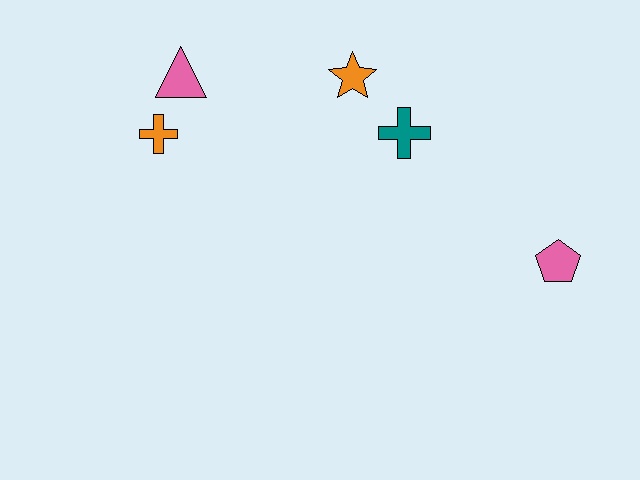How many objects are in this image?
There are 5 objects.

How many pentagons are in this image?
There is 1 pentagon.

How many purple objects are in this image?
There are no purple objects.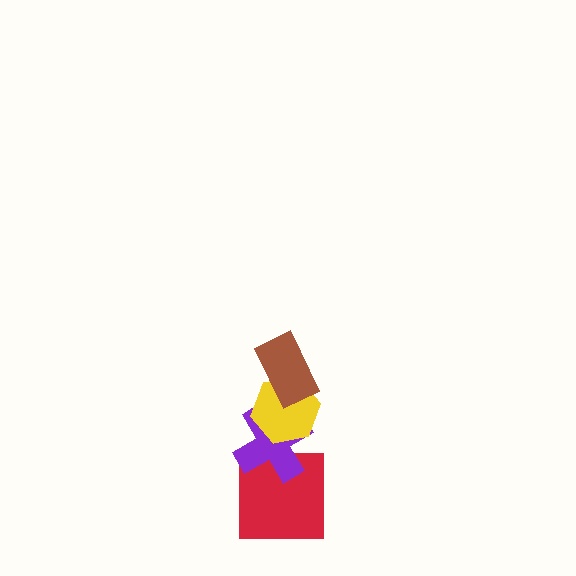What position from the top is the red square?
The red square is 4th from the top.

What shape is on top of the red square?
The purple cross is on top of the red square.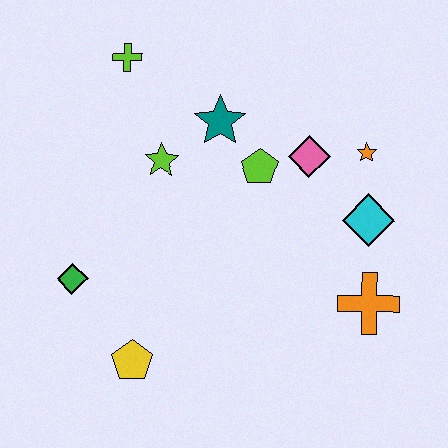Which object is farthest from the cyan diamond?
The green diamond is farthest from the cyan diamond.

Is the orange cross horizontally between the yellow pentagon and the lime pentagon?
No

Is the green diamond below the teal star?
Yes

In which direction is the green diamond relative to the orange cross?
The green diamond is to the left of the orange cross.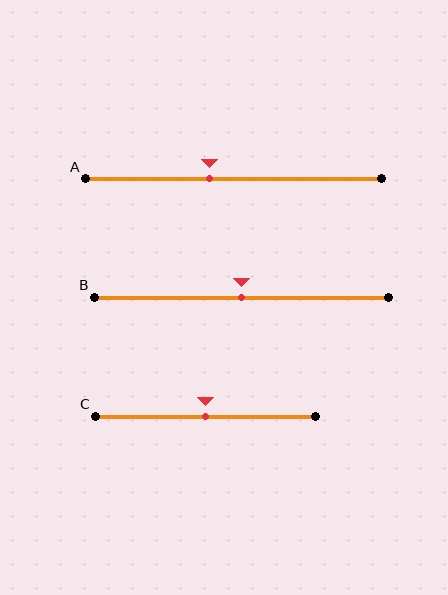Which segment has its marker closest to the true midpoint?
Segment B has its marker closest to the true midpoint.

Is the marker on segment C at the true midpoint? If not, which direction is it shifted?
Yes, the marker on segment C is at the true midpoint.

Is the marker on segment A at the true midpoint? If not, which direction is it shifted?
No, the marker on segment A is shifted to the left by about 8% of the segment length.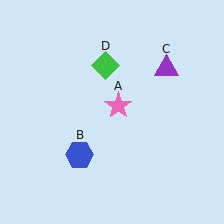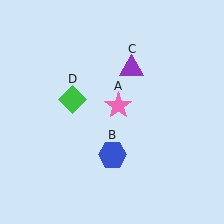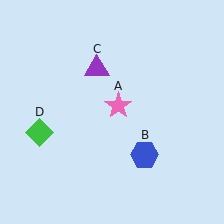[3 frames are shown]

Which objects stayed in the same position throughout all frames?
Pink star (object A) remained stationary.